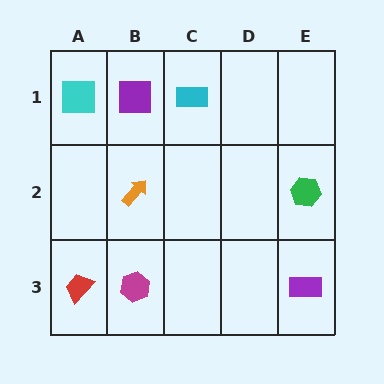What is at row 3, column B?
A magenta hexagon.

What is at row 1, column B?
A purple square.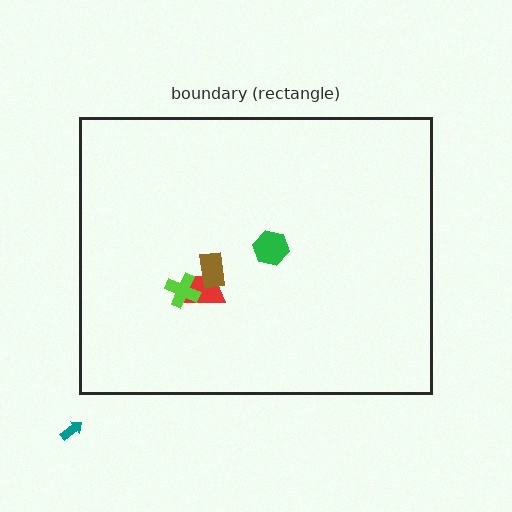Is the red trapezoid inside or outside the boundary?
Inside.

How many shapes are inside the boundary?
4 inside, 1 outside.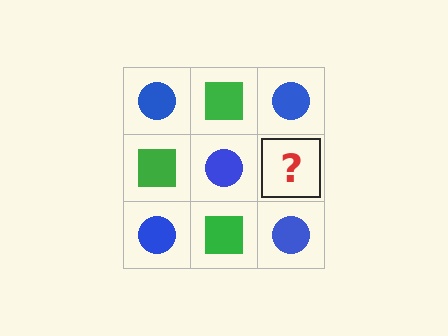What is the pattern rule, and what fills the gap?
The rule is that it alternates blue circle and green square in a checkerboard pattern. The gap should be filled with a green square.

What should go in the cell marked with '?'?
The missing cell should contain a green square.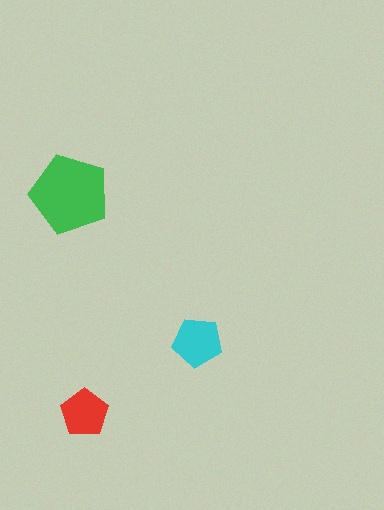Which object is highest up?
The green pentagon is topmost.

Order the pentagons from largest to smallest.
the green one, the cyan one, the red one.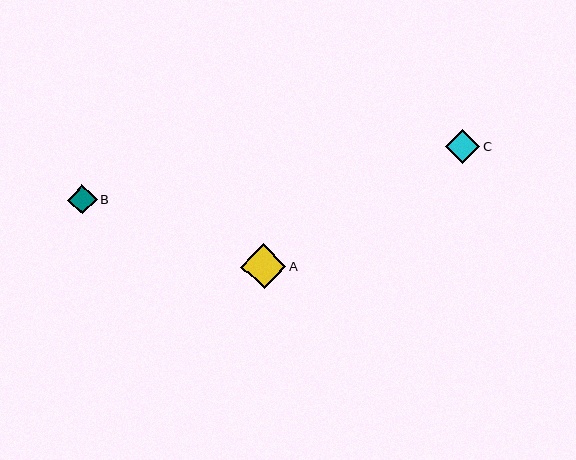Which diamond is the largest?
Diamond A is the largest with a size of approximately 45 pixels.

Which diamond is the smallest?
Diamond B is the smallest with a size of approximately 30 pixels.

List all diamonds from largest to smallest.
From largest to smallest: A, C, B.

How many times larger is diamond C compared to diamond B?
Diamond C is approximately 1.2 times the size of diamond B.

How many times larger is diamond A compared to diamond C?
Diamond A is approximately 1.3 times the size of diamond C.